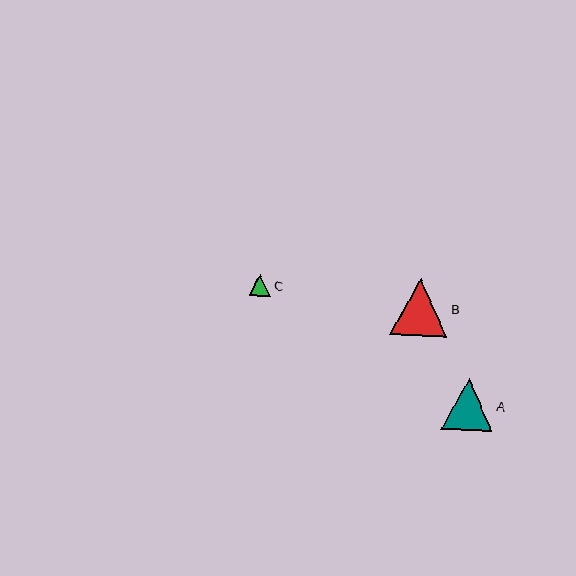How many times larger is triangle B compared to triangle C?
Triangle B is approximately 2.7 times the size of triangle C.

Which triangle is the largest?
Triangle B is the largest with a size of approximately 57 pixels.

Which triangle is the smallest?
Triangle C is the smallest with a size of approximately 21 pixels.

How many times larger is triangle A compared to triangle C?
Triangle A is approximately 2.4 times the size of triangle C.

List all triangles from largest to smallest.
From largest to smallest: B, A, C.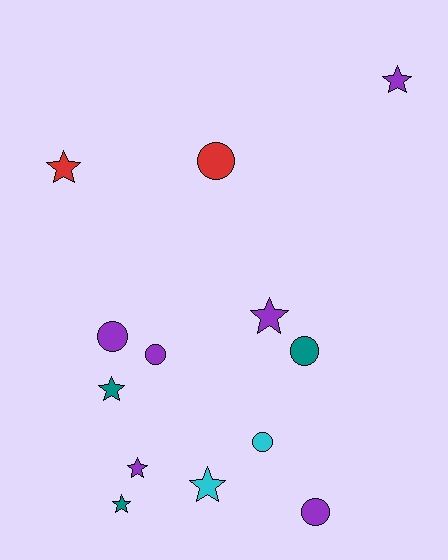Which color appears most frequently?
Purple, with 6 objects.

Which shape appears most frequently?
Star, with 7 objects.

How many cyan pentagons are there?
There are no cyan pentagons.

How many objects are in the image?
There are 13 objects.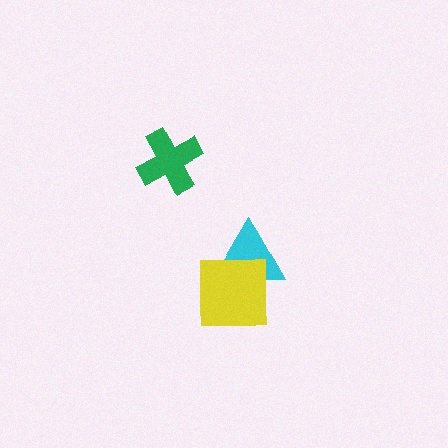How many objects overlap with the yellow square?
1 object overlaps with the yellow square.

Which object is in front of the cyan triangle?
The yellow square is in front of the cyan triangle.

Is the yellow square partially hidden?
No, no other shape covers it.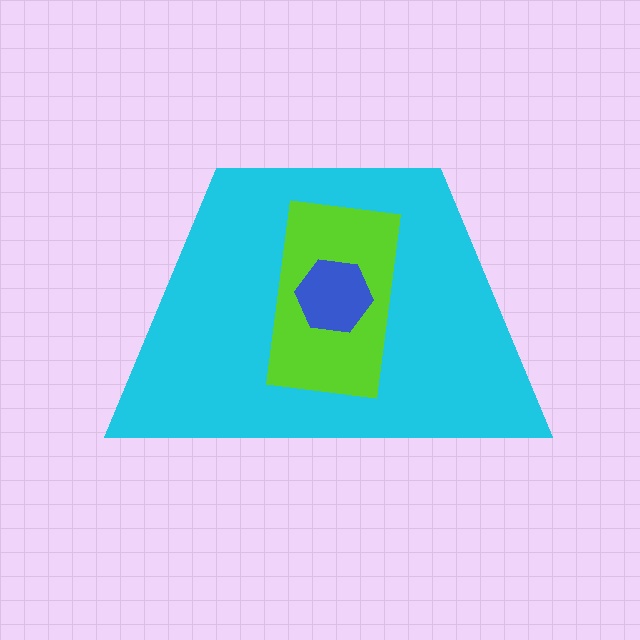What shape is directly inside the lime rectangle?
The blue hexagon.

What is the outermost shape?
The cyan trapezoid.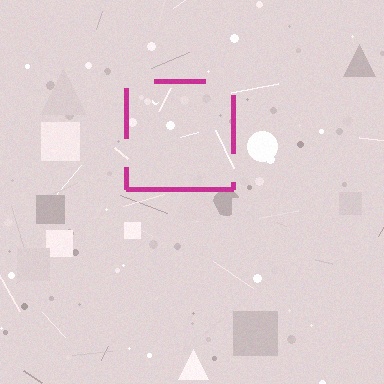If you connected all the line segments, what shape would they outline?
They would outline a square.